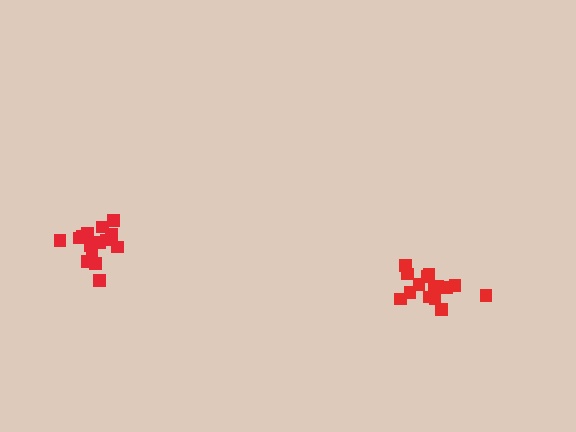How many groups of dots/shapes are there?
There are 2 groups.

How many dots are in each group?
Group 1: 15 dots, Group 2: 15 dots (30 total).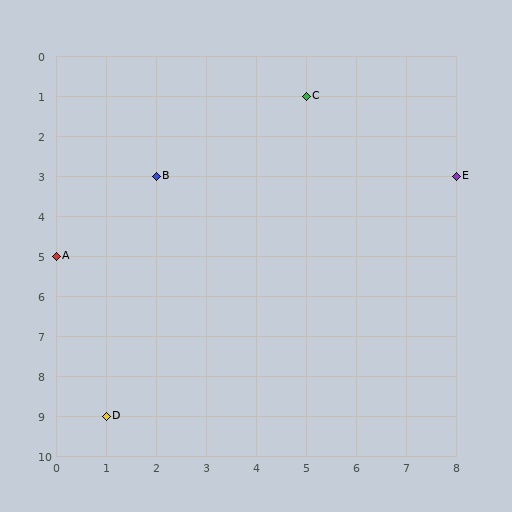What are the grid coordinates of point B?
Point B is at grid coordinates (2, 3).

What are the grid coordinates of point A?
Point A is at grid coordinates (0, 5).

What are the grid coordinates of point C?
Point C is at grid coordinates (5, 1).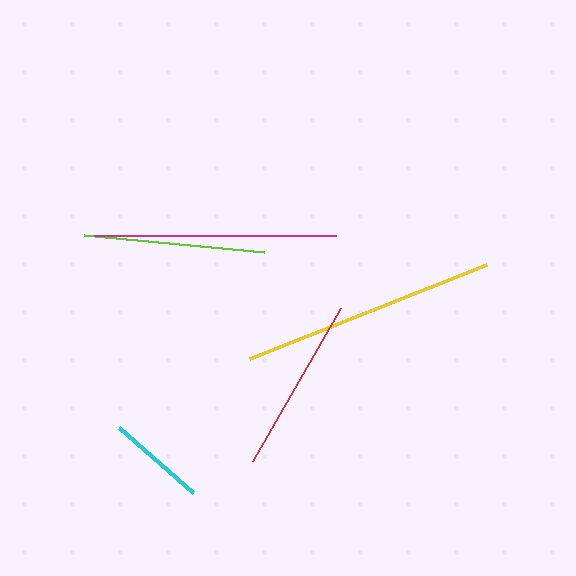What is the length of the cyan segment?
The cyan segment is approximately 97 pixels long.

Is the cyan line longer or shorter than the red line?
The red line is longer than the cyan line.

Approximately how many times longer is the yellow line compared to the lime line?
The yellow line is approximately 1.4 times the length of the lime line.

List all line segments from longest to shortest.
From longest to shortest: yellow, magenta, lime, red, cyan.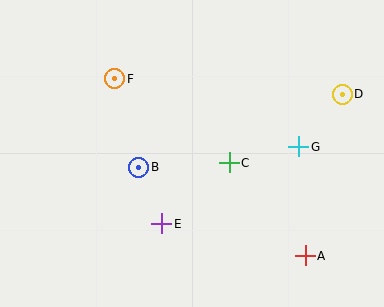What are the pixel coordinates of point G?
Point G is at (299, 147).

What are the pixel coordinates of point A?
Point A is at (305, 256).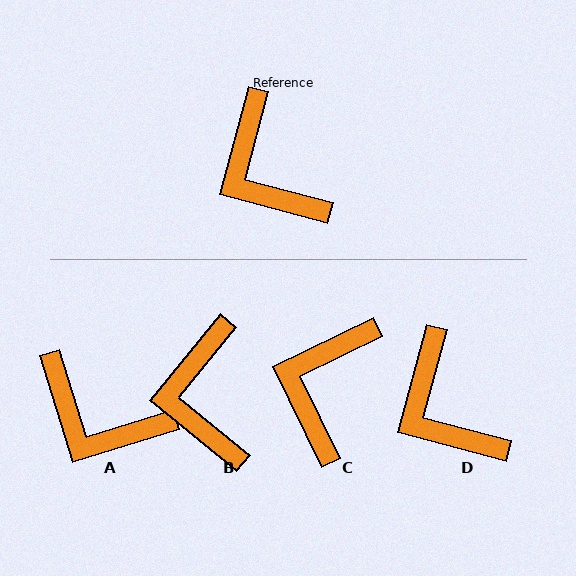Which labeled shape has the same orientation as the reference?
D.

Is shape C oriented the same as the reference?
No, it is off by about 49 degrees.